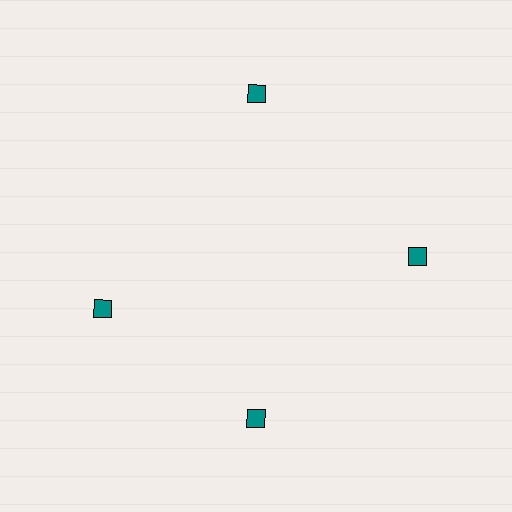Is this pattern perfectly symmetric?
No. The 4 teal diamonds are arranged in a ring, but one element near the 9 o'clock position is rotated out of alignment along the ring, breaking the 4-fold rotational symmetry.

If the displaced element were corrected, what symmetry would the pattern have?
It would have 4-fold rotational symmetry — the pattern would map onto itself every 90 degrees.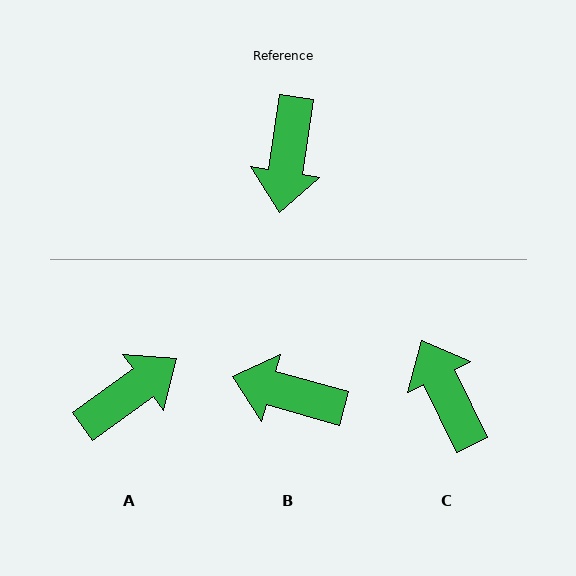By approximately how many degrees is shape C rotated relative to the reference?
Approximately 146 degrees clockwise.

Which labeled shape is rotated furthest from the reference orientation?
C, about 146 degrees away.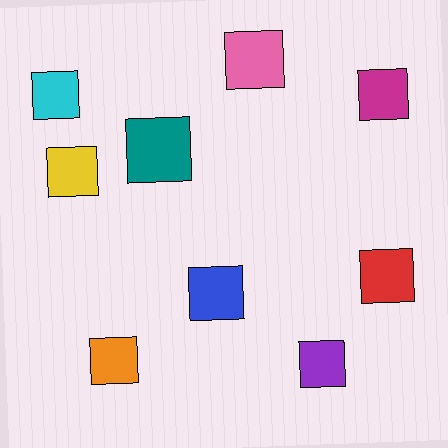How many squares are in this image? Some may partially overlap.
There are 9 squares.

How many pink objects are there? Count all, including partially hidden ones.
There is 1 pink object.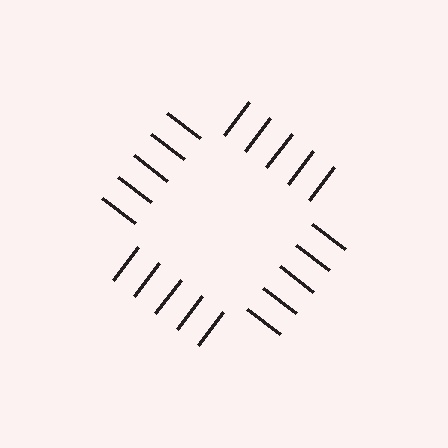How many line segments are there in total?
20 — 5 along each of the 4 edges.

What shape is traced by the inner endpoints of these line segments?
An illusory square — the line segments terminate on its edges but no continuous stroke is drawn.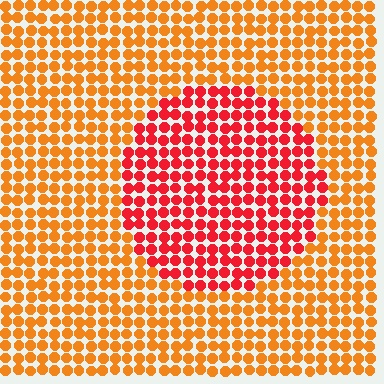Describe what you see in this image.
The image is filled with small orange elements in a uniform arrangement. A circle-shaped region is visible where the elements are tinted to a slightly different hue, forming a subtle color boundary.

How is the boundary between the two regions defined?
The boundary is defined purely by a slight shift in hue (about 35 degrees). Spacing, size, and orientation are identical on both sides.